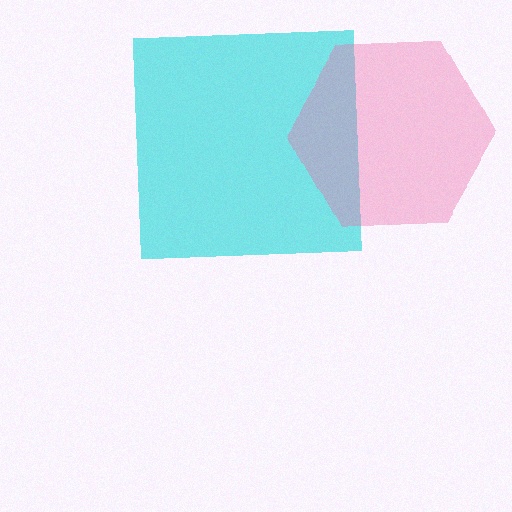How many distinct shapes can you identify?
There are 2 distinct shapes: a cyan square, a pink hexagon.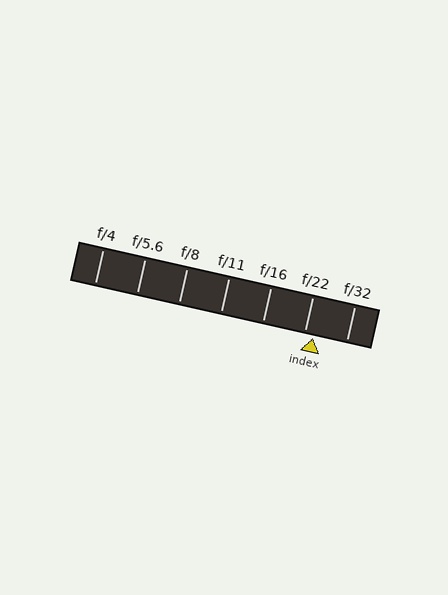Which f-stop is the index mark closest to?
The index mark is closest to f/22.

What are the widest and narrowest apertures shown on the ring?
The widest aperture shown is f/4 and the narrowest is f/32.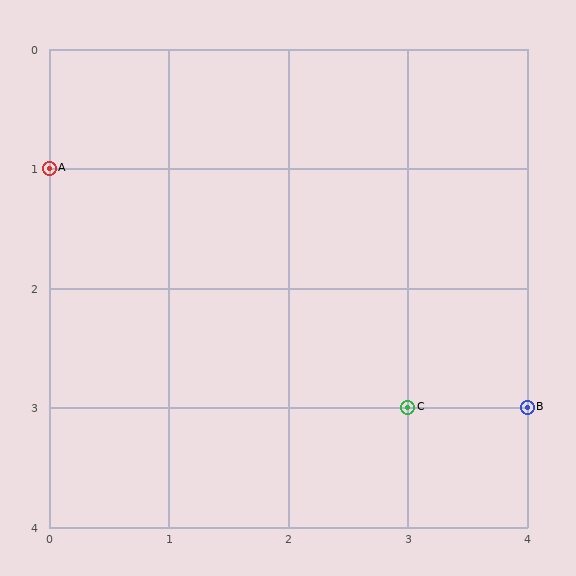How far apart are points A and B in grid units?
Points A and B are 4 columns and 2 rows apart (about 4.5 grid units diagonally).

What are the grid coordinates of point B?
Point B is at grid coordinates (4, 3).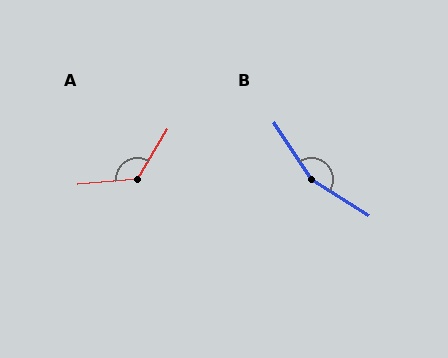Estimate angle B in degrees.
Approximately 156 degrees.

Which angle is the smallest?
A, at approximately 127 degrees.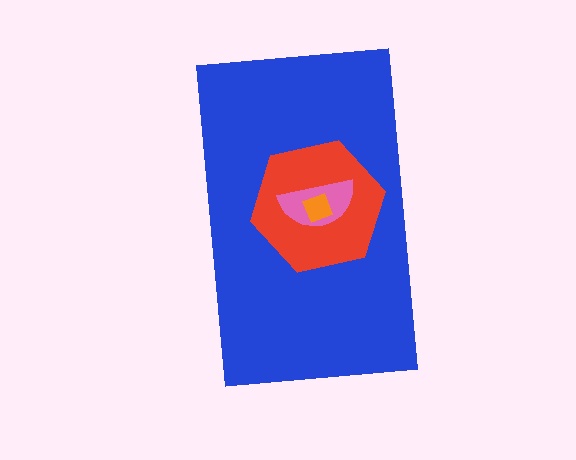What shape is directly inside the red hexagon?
The pink semicircle.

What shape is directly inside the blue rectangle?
The red hexagon.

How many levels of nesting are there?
4.